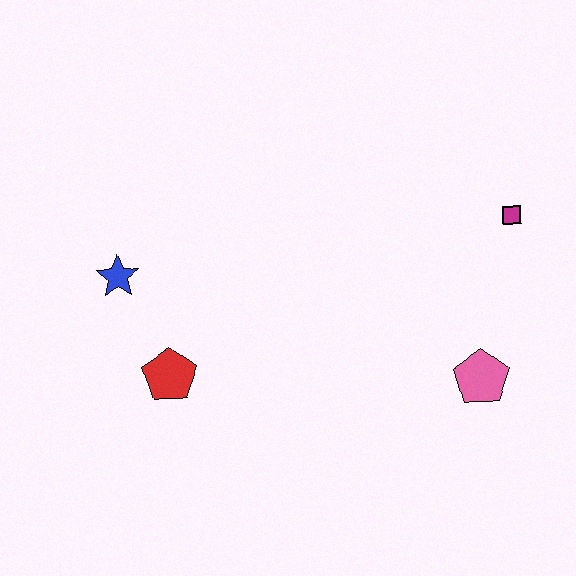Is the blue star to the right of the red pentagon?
No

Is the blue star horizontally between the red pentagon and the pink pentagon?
No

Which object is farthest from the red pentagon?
The magenta square is farthest from the red pentagon.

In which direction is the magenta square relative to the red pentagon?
The magenta square is to the right of the red pentagon.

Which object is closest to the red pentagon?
The blue star is closest to the red pentagon.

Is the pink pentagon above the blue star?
No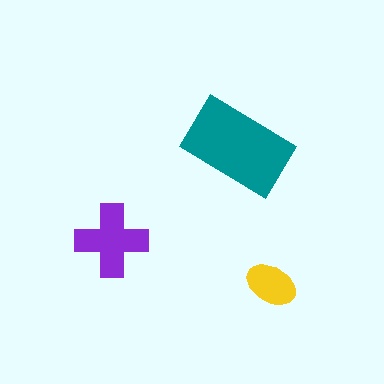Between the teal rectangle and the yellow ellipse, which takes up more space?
The teal rectangle.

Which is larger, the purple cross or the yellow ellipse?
The purple cross.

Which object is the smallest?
The yellow ellipse.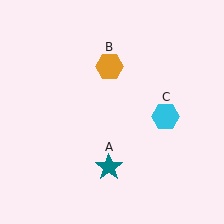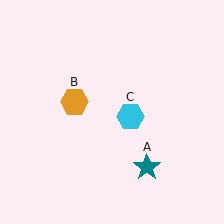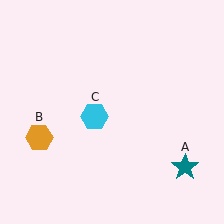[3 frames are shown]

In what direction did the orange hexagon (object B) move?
The orange hexagon (object B) moved down and to the left.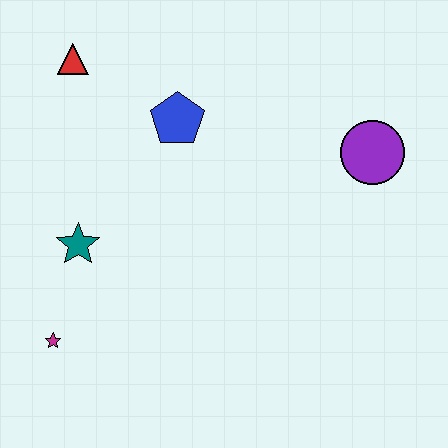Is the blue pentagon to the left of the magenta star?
No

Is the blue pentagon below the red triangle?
Yes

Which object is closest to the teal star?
The magenta star is closest to the teal star.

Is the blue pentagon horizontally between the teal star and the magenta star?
No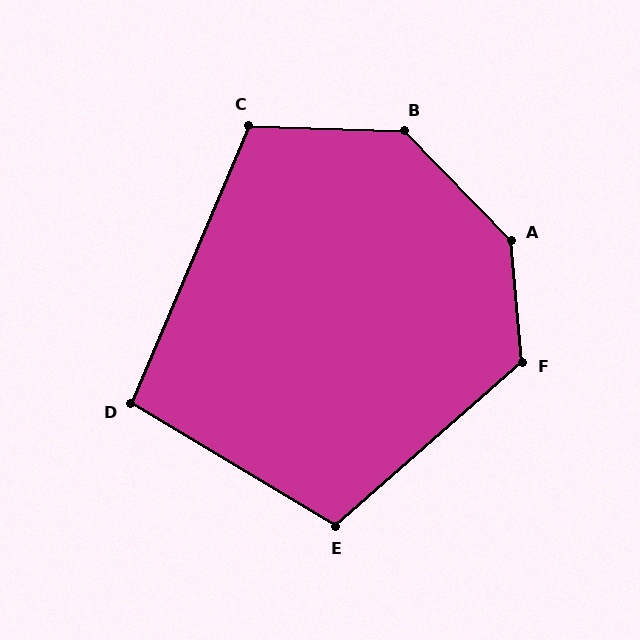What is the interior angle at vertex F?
Approximately 126 degrees (obtuse).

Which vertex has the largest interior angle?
A, at approximately 141 degrees.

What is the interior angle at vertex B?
Approximately 136 degrees (obtuse).